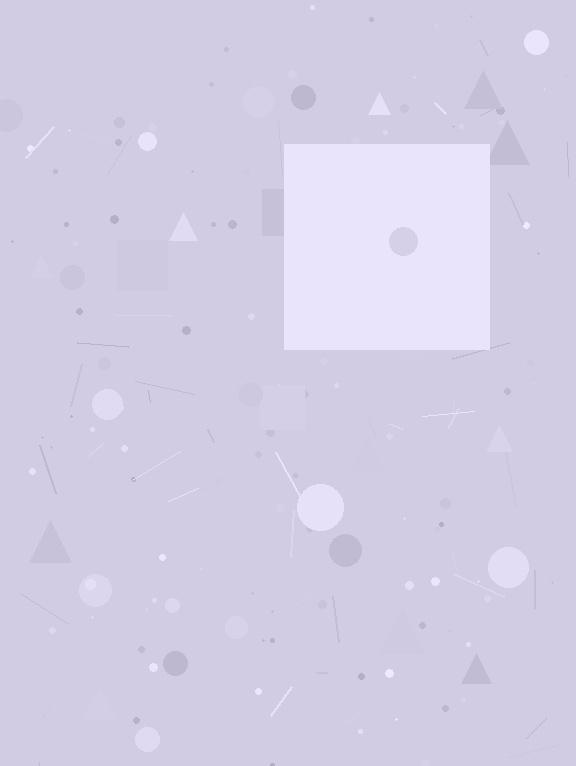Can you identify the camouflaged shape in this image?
The camouflaged shape is a square.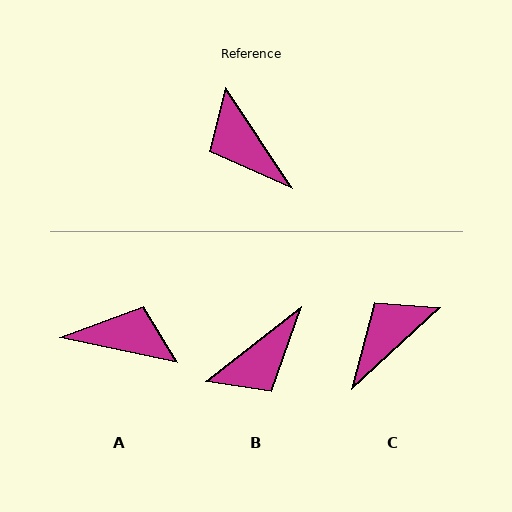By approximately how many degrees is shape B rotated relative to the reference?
Approximately 95 degrees counter-clockwise.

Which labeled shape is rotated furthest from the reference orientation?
A, about 136 degrees away.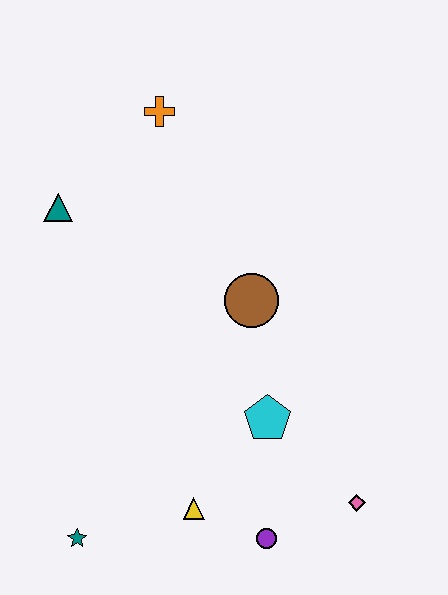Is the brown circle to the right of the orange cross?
Yes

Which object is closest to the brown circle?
The cyan pentagon is closest to the brown circle.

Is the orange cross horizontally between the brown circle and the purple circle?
No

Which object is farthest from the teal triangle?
The pink diamond is farthest from the teal triangle.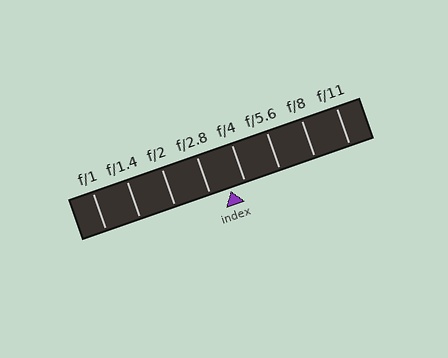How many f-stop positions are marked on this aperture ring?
There are 8 f-stop positions marked.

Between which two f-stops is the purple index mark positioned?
The index mark is between f/2.8 and f/4.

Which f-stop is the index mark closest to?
The index mark is closest to f/4.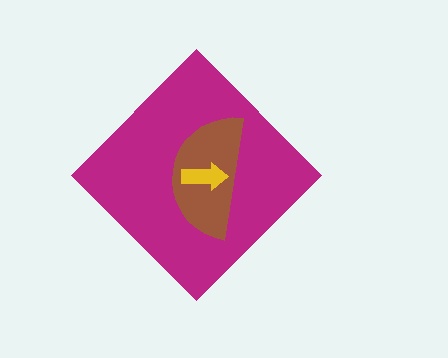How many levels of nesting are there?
3.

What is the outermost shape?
The magenta diamond.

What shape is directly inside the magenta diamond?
The brown semicircle.